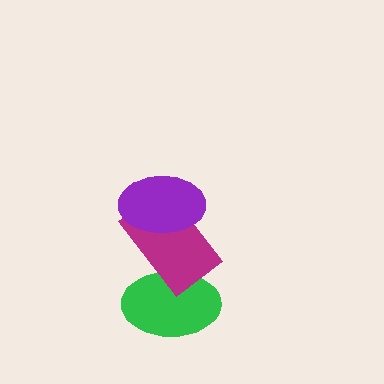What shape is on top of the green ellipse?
The magenta rectangle is on top of the green ellipse.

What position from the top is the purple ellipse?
The purple ellipse is 1st from the top.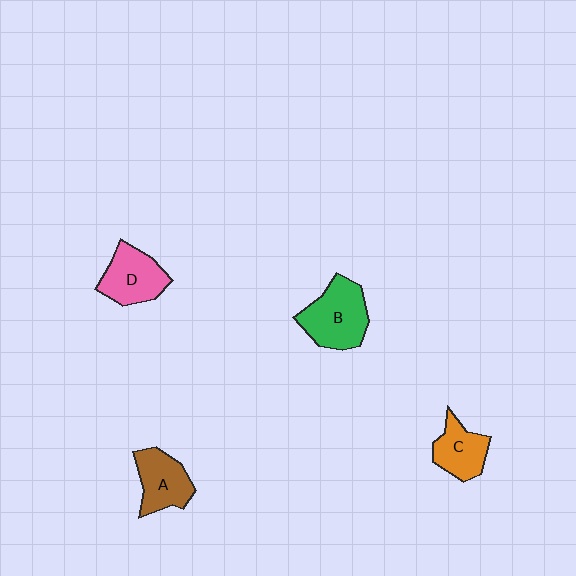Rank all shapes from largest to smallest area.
From largest to smallest: B (green), D (pink), A (brown), C (orange).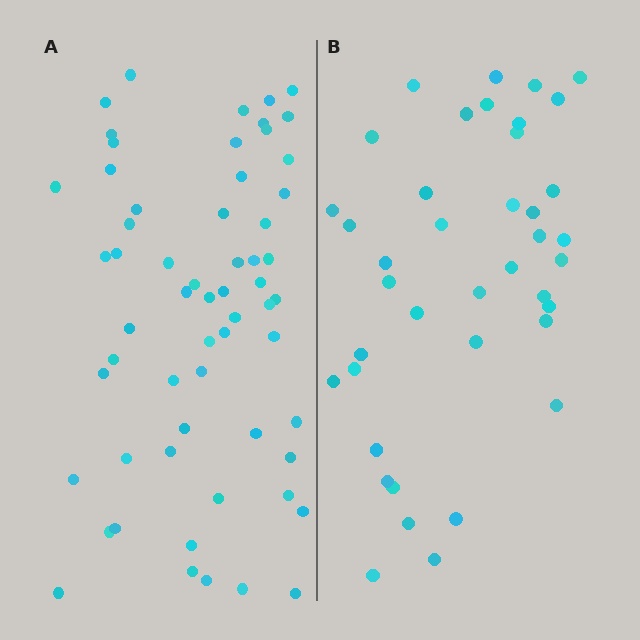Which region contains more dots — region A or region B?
Region A (the left region) has more dots.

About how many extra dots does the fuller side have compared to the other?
Region A has approximately 20 more dots than region B.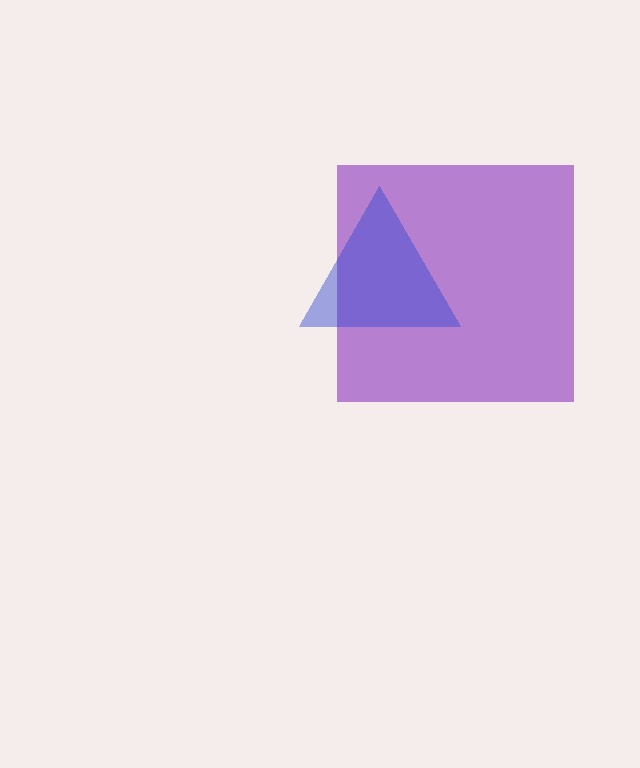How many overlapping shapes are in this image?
There are 2 overlapping shapes in the image.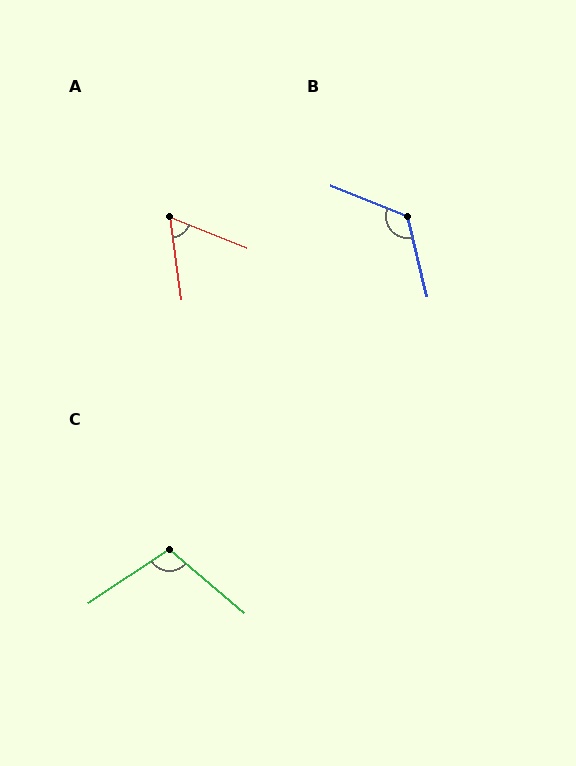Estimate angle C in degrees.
Approximately 106 degrees.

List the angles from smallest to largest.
A (61°), C (106°), B (126°).